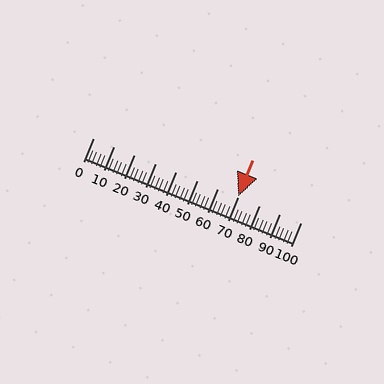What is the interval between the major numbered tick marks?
The major tick marks are spaced 10 units apart.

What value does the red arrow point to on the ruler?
The red arrow points to approximately 70.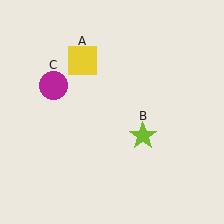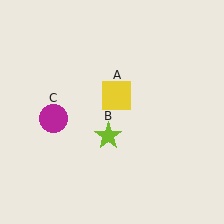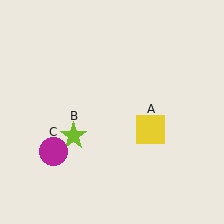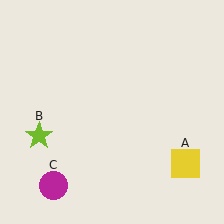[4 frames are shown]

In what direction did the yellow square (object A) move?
The yellow square (object A) moved down and to the right.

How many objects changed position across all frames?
3 objects changed position: yellow square (object A), lime star (object B), magenta circle (object C).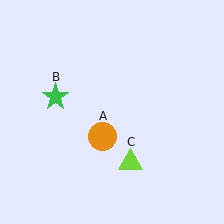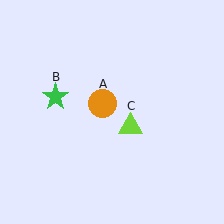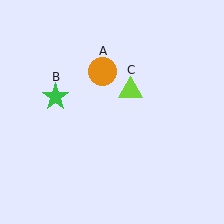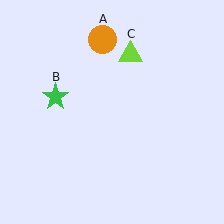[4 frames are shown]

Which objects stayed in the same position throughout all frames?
Green star (object B) remained stationary.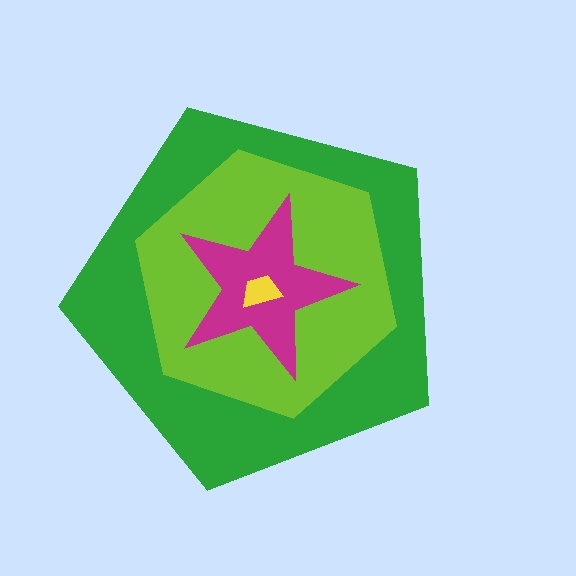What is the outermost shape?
The green pentagon.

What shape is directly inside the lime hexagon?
The magenta star.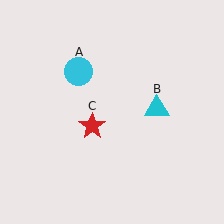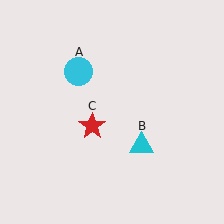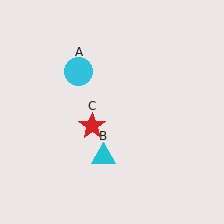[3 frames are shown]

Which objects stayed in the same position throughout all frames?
Cyan circle (object A) and red star (object C) remained stationary.